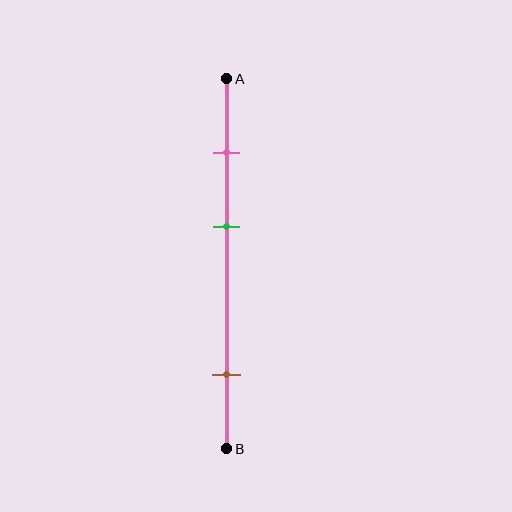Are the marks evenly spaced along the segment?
No, the marks are not evenly spaced.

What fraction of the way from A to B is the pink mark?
The pink mark is approximately 20% (0.2) of the way from A to B.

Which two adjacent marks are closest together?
The pink and green marks are the closest adjacent pair.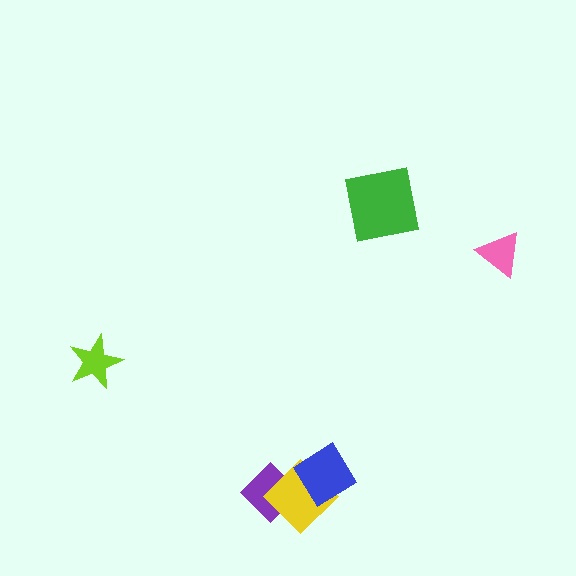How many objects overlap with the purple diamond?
1 object overlaps with the purple diamond.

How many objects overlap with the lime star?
0 objects overlap with the lime star.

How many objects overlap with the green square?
0 objects overlap with the green square.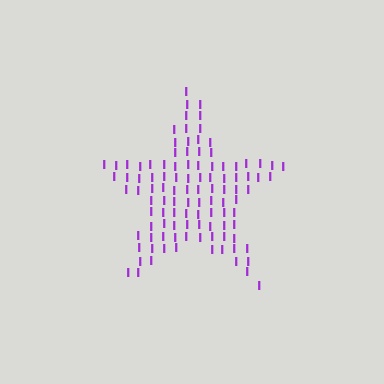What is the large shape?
The large shape is a star.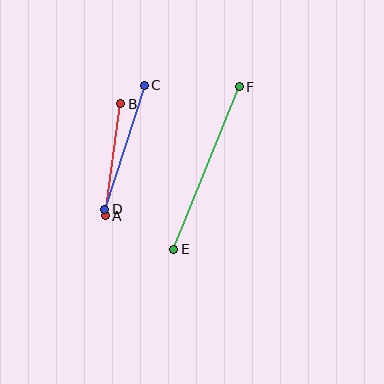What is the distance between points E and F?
The distance is approximately 175 pixels.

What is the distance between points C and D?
The distance is approximately 130 pixels.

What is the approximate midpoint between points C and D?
The midpoint is at approximately (125, 147) pixels.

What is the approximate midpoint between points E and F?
The midpoint is at approximately (206, 168) pixels.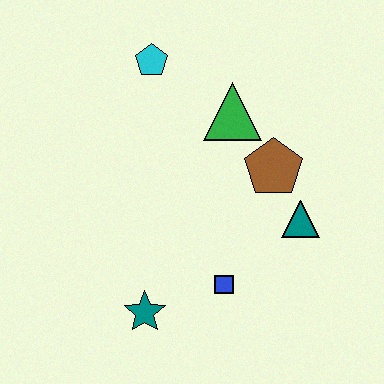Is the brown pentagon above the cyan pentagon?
No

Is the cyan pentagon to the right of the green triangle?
No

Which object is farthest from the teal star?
The cyan pentagon is farthest from the teal star.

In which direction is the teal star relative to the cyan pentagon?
The teal star is below the cyan pentagon.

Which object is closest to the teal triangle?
The brown pentagon is closest to the teal triangle.